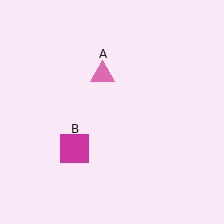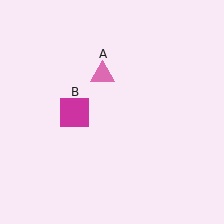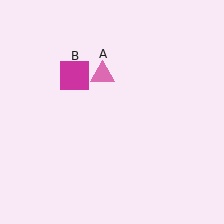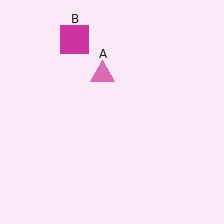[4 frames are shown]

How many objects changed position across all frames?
1 object changed position: magenta square (object B).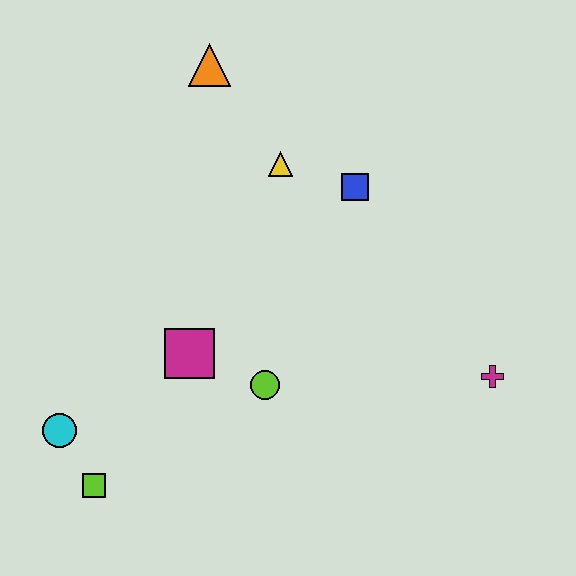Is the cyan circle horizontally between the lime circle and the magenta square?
No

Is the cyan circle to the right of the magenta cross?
No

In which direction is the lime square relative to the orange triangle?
The lime square is below the orange triangle.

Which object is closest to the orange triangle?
The yellow triangle is closest to the orange triangle.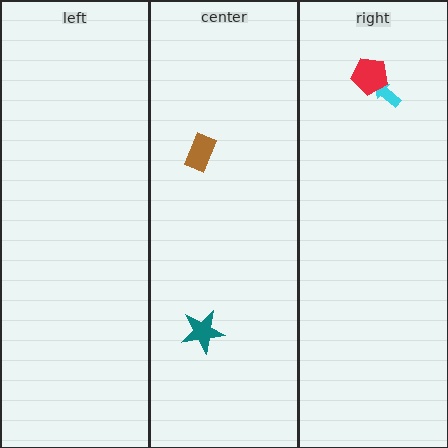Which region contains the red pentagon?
The right region.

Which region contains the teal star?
The center region.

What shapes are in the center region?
The teal star, the brown rectangle.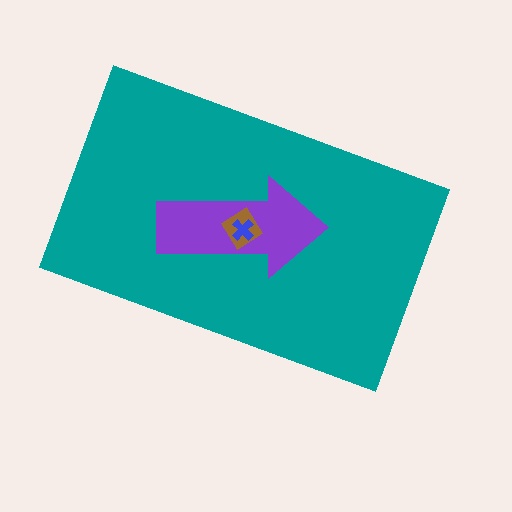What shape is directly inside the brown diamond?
The blue cross.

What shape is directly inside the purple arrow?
The brown diamond.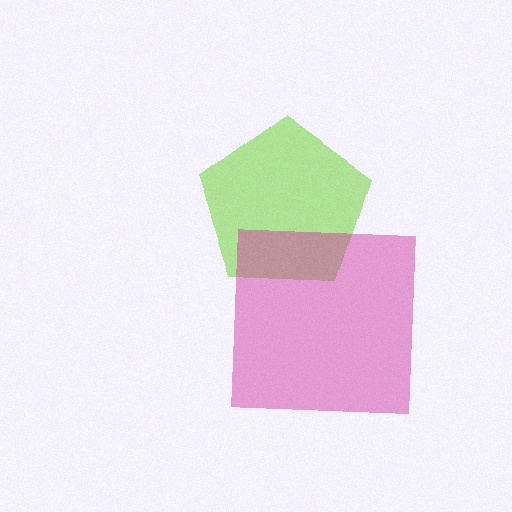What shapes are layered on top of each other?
The layered shapes are: a lime pentagon, a magenta square.